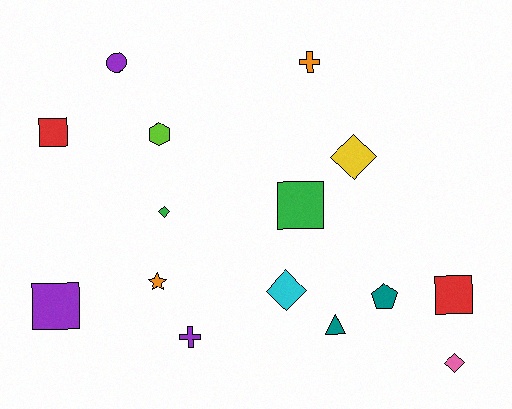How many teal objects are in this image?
There are 2 teal objects.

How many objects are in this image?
There are 15 objects.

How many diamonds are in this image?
There are 4 diamonds.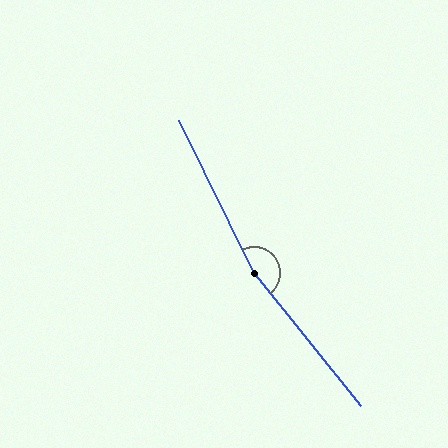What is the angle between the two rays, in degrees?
Approximately 167 degrees.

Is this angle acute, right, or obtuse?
It is obtuse.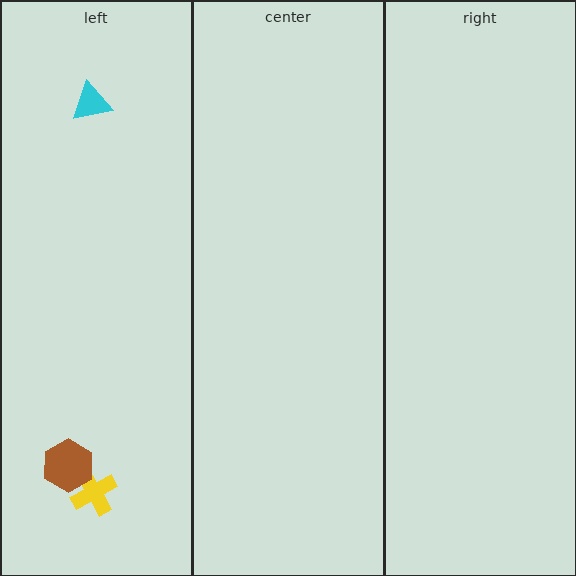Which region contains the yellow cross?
The left region.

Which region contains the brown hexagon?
The left region.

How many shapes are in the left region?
3.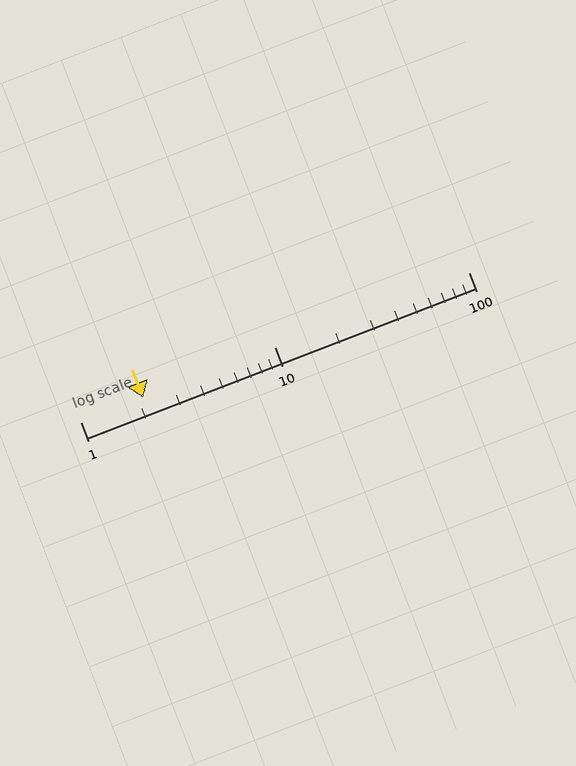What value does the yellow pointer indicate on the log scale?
The pointer indicates approximately 2.1.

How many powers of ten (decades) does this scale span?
The scale spans 2 decades, from 1 to 100.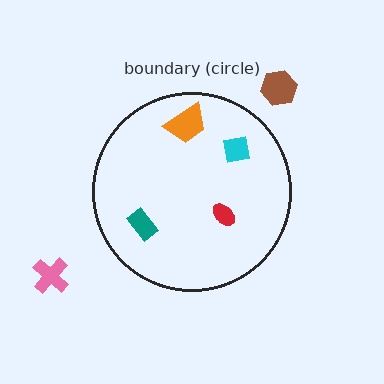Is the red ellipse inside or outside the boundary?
Inside.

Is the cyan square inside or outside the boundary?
Inside.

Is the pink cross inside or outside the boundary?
Outside.